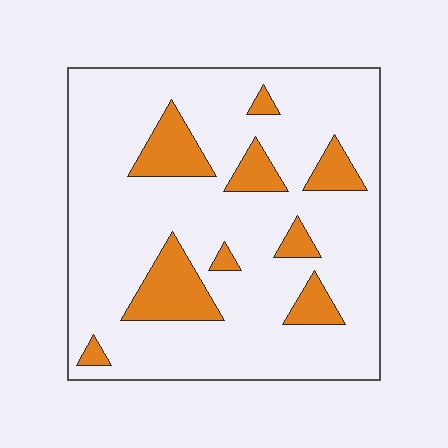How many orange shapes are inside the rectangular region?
9.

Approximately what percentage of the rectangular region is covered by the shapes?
Approximately 15%.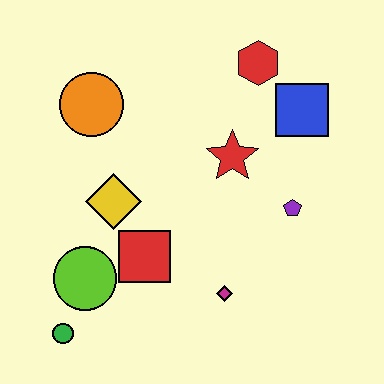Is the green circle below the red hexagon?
Yes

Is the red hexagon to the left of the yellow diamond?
No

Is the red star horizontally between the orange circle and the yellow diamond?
No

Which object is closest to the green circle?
The lime circle is closest to the green circle.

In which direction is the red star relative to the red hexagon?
The red star is below the red hexagon.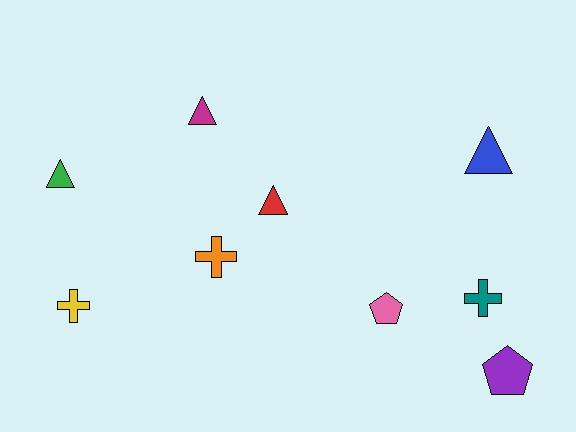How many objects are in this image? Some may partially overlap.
There are 9 objects.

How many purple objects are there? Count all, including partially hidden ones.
There is 1 purple object.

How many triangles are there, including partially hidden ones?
There are 4 triangles.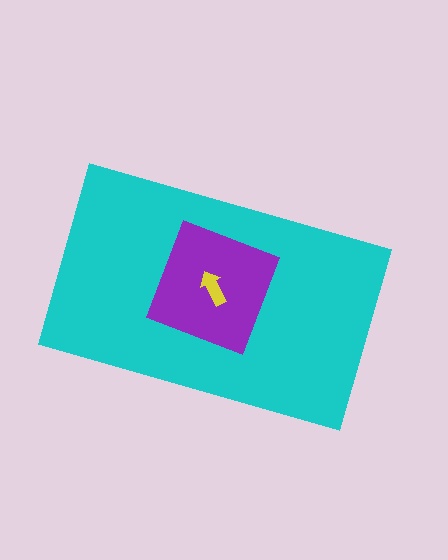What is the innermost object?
The yellow arrow.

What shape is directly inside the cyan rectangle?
The purple diamond.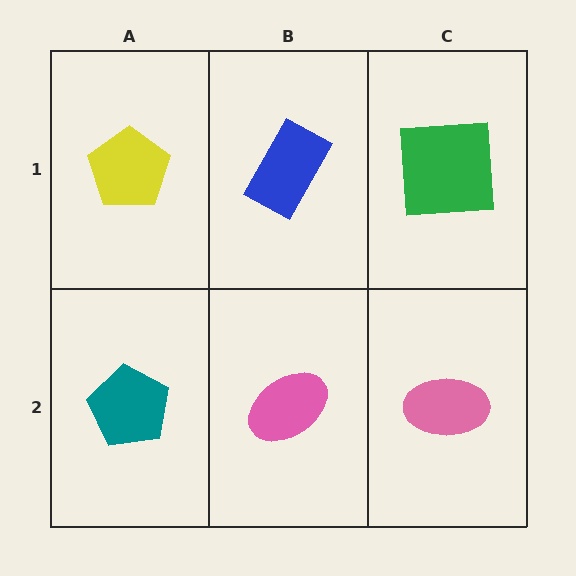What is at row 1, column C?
A green square.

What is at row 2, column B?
A pink ellipse.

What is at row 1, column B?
A blue rectangle.